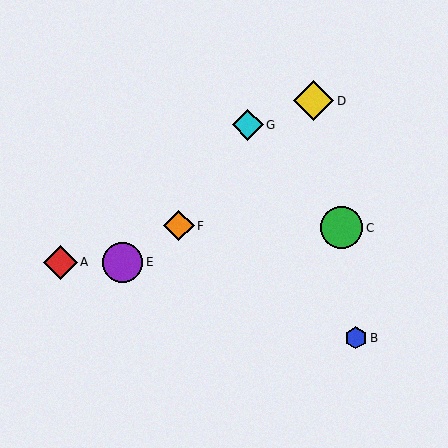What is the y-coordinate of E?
Object E is at y≈262.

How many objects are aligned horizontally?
2 objects (A, E) are aligned horizontally.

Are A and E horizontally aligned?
Yes, both are at y≈262.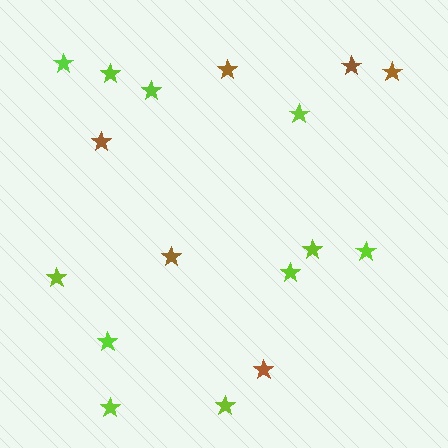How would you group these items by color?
There are 2 groups: one group of lime stars (11) and one group of brown stars (6).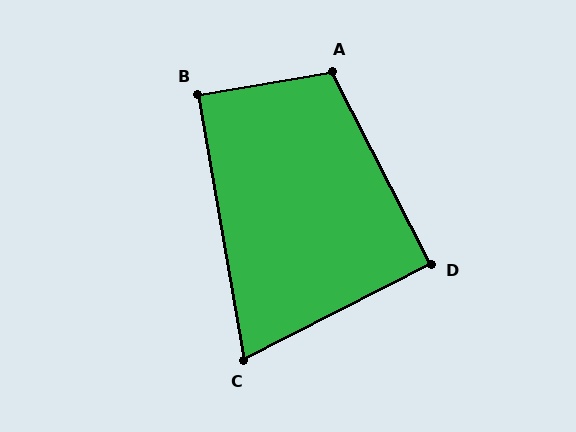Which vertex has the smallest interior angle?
C, at approximately 73 degrees.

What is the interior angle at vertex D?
Approximately 90 degrees (approximately right).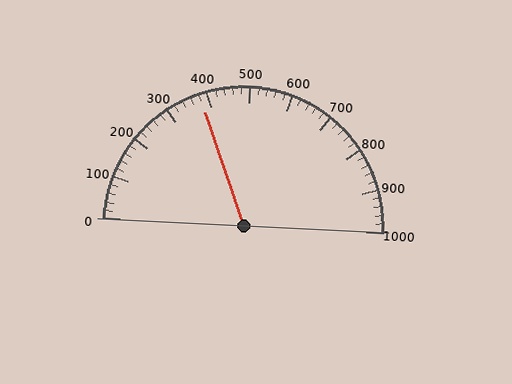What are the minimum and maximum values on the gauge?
The gauge ranges from 0 to 1000.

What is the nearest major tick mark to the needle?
The nearest major tick mark is 400.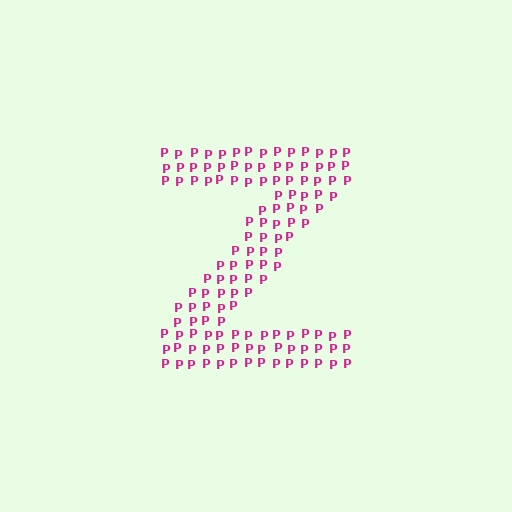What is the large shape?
The large shape is the letter Z.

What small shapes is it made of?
It is made of small letter P's.